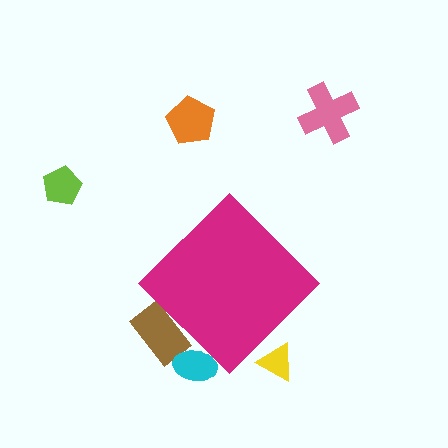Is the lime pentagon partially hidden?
No, the lime pentagon is fully visible.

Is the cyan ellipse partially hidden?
Yes, the cyan ellipse is partially hidden behind the magenta diamond.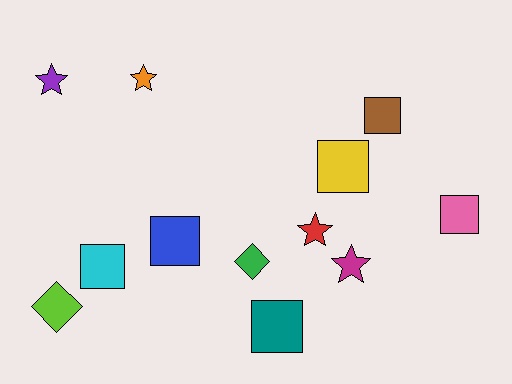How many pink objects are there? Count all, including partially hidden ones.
There is 1 pink object.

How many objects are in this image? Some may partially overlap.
There are 12 objects.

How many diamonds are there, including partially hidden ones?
There are 2 diamonds.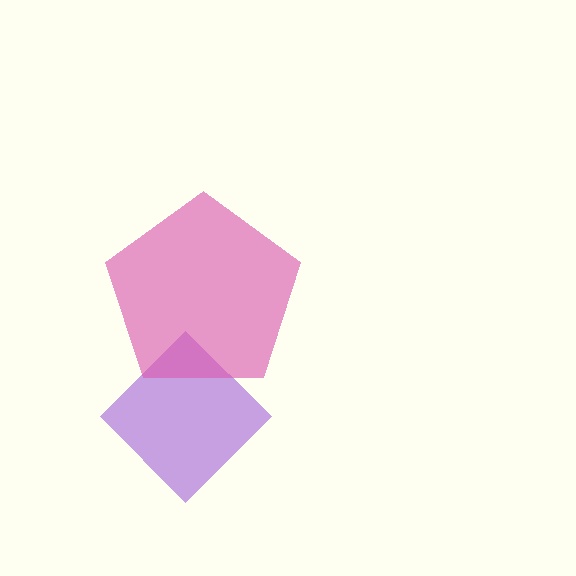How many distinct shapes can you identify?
There are 2 distinct shapes: a purple diamond, a pink pentagon.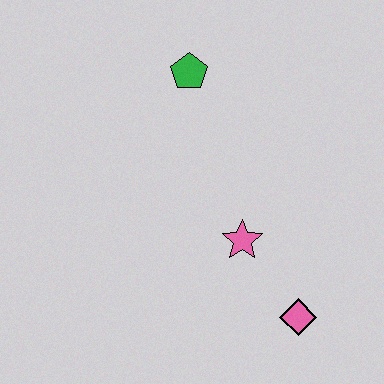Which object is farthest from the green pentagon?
The pink diamond is farthest from the green pentagon.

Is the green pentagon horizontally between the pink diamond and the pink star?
No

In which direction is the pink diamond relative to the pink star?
The pink diamond is below the pink star.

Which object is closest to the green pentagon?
The pink star is closest to the green pentagon.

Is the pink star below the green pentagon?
Yes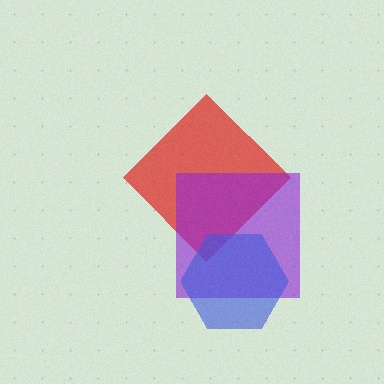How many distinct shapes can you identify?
There are 3 distinct shapes: a red diamond, a purple square, a blue hexagon.